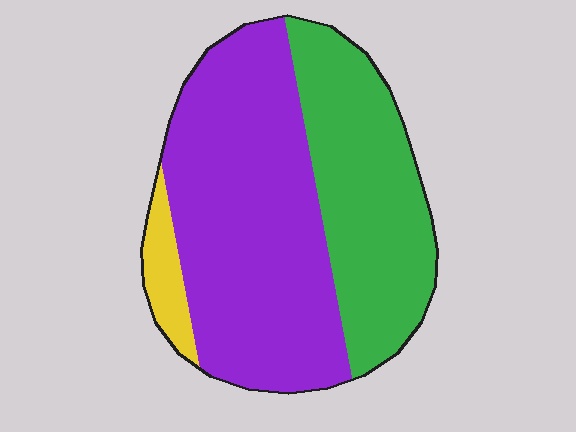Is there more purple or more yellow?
Purple.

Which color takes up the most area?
Purple, at roughly 55%.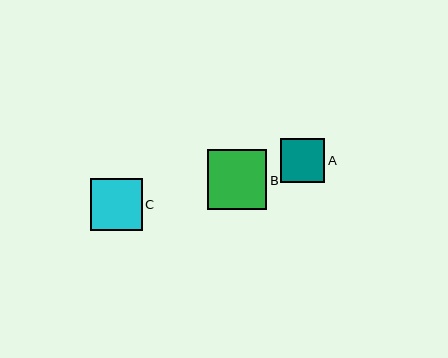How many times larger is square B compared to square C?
Square B is approximately 1.1 times the size of square C.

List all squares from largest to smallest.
From largest to smallest: B, C, A.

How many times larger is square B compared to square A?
Square B is approximately 1.4 times the size of square A.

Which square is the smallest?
Square A is the smallest with a size of approximately 44 pixels.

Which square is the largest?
Square B is the largest with a size of approximately 60 pixels.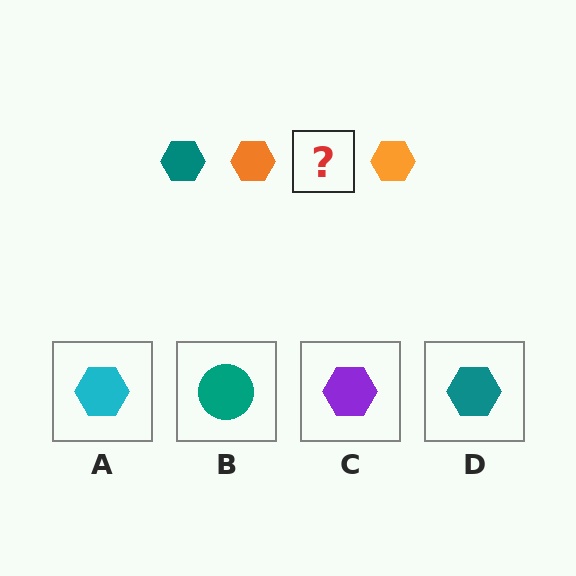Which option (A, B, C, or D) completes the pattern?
D.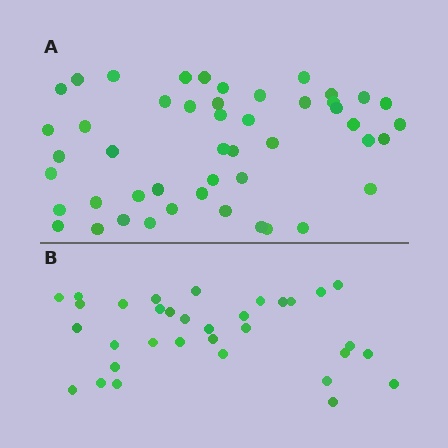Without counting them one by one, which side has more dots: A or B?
Region A (the top region) has more dots.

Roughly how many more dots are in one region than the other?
Region A has approximately 15 more dots than region B.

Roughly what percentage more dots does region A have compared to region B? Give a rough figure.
About 45% more.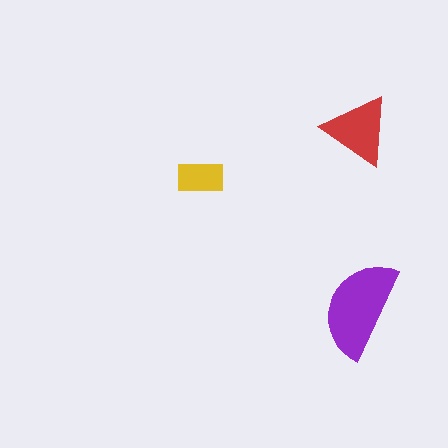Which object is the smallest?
The yellow rectangle.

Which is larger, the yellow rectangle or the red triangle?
The red triangle.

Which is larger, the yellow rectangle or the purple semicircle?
The purple semicircle.